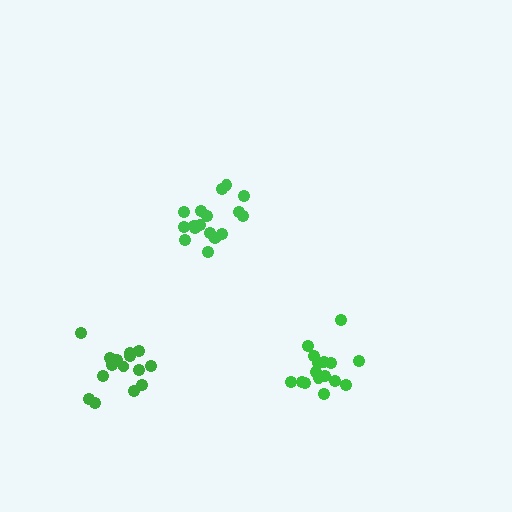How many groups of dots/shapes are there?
There are 3 groups.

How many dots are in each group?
Group 1: 17 dots, Group 2: 16 dots, Group 3: 15 dots (48 total).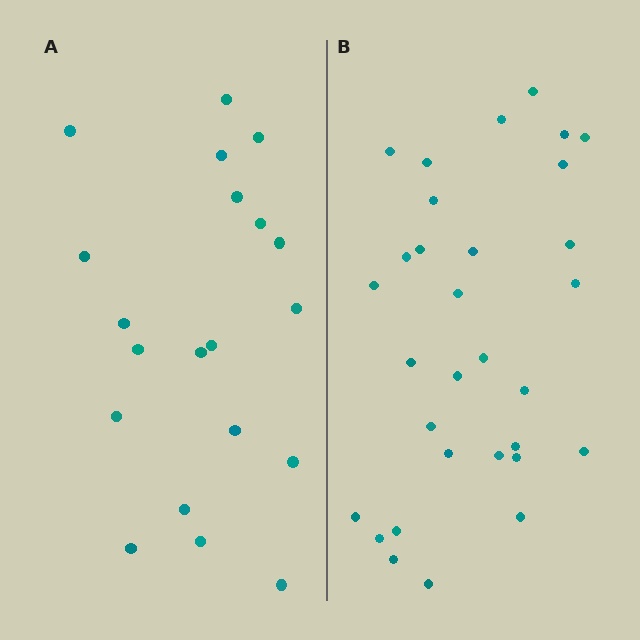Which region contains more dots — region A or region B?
Region B (the right region) has more dots.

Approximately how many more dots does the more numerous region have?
Region B has roughly 12 or so more dots than region A.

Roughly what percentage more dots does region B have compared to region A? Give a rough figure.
About 55% more.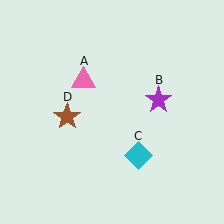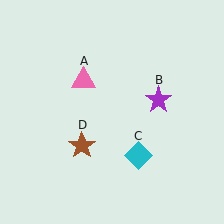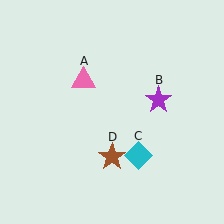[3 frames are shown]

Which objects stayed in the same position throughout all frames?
Pink triangle (object A) and purple star (object B) and cyan diamond (object C) remained stationary.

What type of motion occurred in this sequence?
The brown star (object D) rotated counterclockwise around the center of the scene.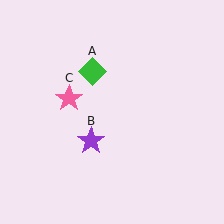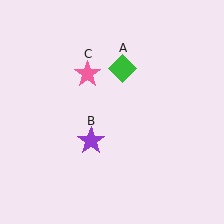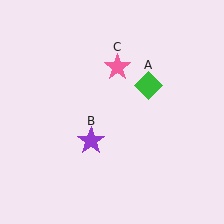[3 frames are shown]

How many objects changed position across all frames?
2 objects changed position: green diamond (object A), pink star (object C).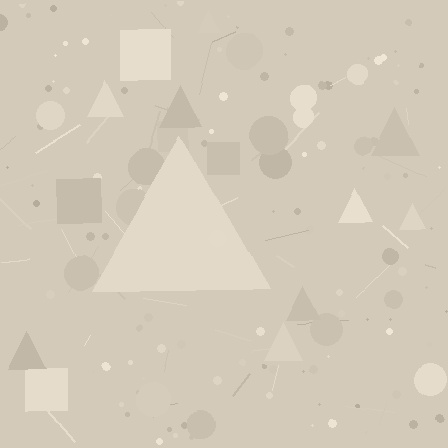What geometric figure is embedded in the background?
A triangle is embedded in the background.